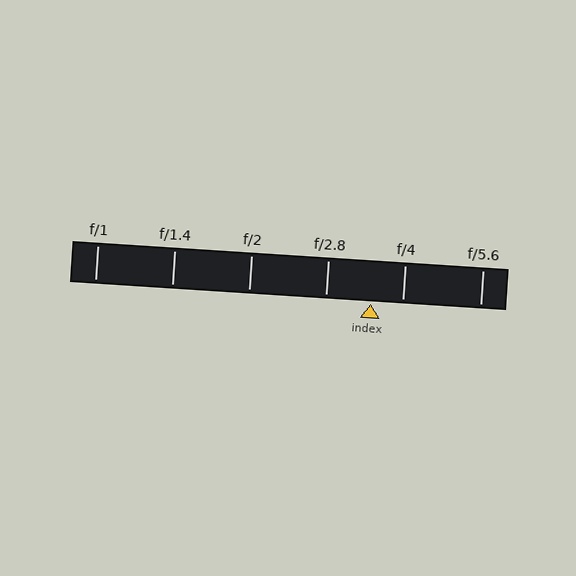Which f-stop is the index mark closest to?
The index mark is closest to f/4.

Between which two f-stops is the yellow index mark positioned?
The index mark is between f/2.8 and f/4.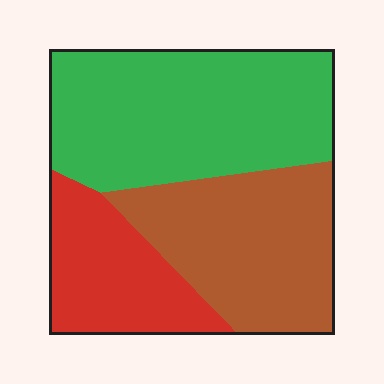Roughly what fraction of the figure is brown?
Brown covers roughly 35% of the figure.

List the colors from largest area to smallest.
From largest to smallest: green, brown, red.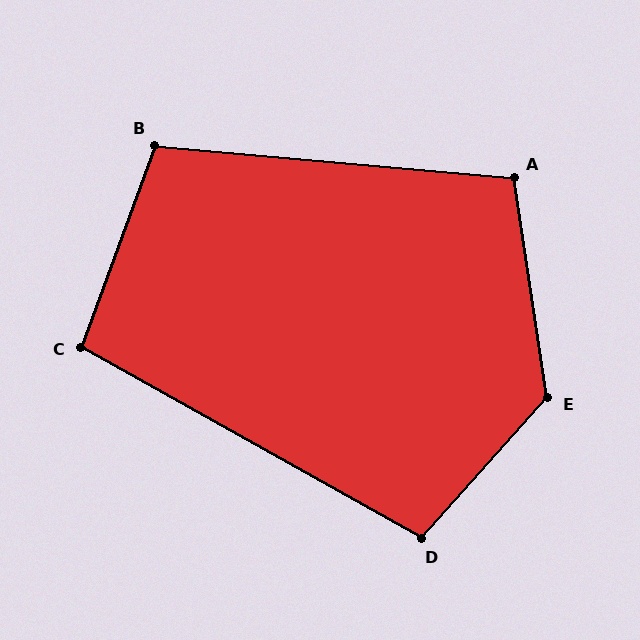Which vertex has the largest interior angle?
E, at approximately 129 degrees.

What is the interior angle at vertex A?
Approximately 104 degrees (obtuse).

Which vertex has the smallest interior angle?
C, at approximately 99 degrees.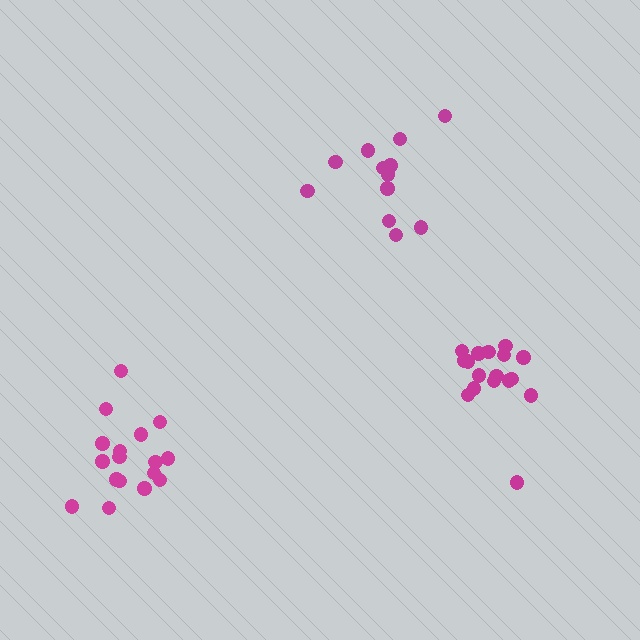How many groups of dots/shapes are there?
There are 3 groups.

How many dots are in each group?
Group 1: 12 dots, Group 2: 17 dots, Group 3: 17 dots (46 total).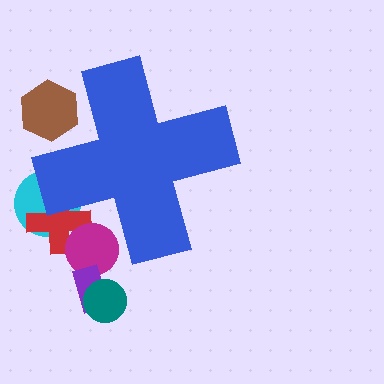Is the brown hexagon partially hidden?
Yes, the brown hexagon is partially hidden behind the blue cross.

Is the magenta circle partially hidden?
Yes, the magenta circle is partially hidden behind the blue cross.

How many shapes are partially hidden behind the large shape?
4 shapes are partially hidden.